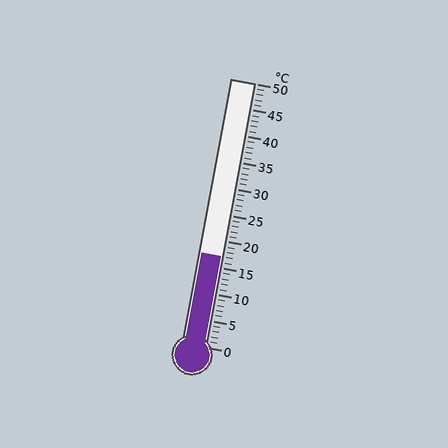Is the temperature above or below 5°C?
The temperature is above 5°C.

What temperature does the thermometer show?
The thermometer shows approximately 17°C.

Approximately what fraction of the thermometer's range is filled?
The thermometer is filled to approximately 35% of its range.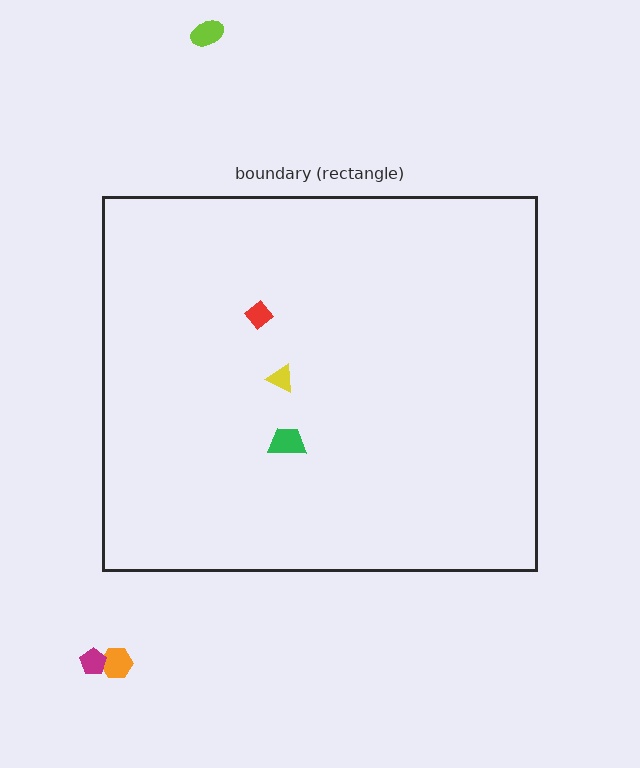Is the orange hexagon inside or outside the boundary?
Outside.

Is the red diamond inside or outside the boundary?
Inside.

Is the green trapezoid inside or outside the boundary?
Inside.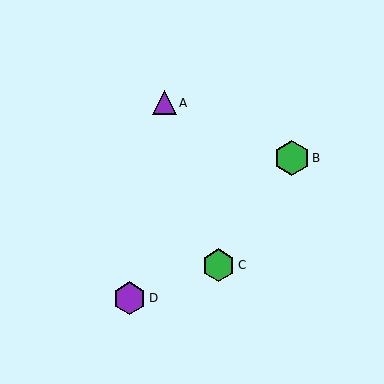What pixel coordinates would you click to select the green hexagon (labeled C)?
Click at (219, 265) to select the green hexagon C.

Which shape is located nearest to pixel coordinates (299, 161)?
The green hexagon (labeled B) at (292, 158) is nearest to that location.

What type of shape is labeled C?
Shape C is a green hexagon.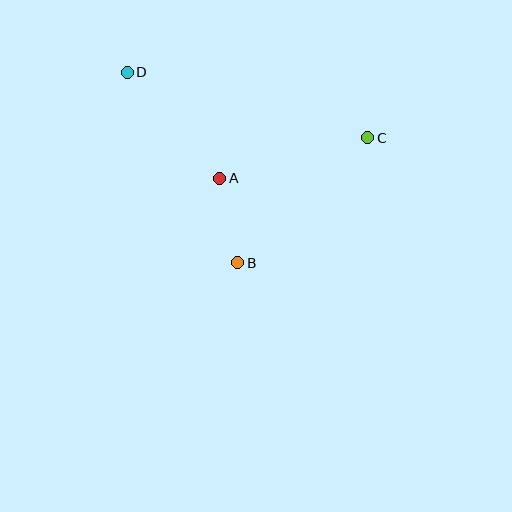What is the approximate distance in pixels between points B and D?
The distance between B and D is approximately 220 pixels.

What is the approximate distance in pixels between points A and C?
The distance between A and C is approximately 154 pixels.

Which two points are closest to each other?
Points A and B are closest to each other.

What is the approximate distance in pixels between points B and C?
The distance between B and C is approximately 180 pixels.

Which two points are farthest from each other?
Points C and D are farthest from each other.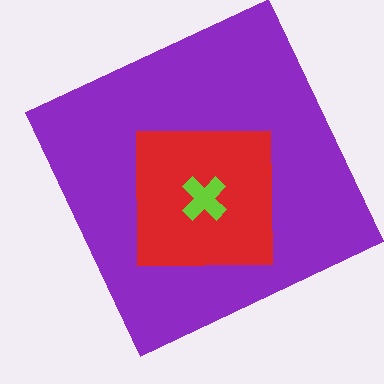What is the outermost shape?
The purple square.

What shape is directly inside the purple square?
The red square.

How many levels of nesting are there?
3.